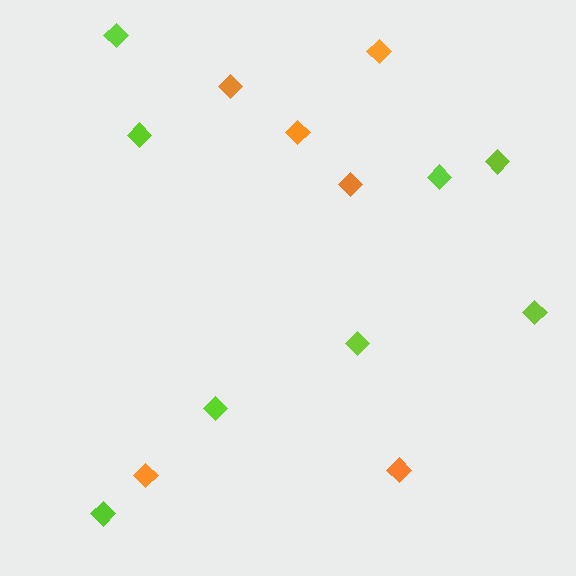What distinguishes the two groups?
There are 2 groups: one group of orange diamonds (6) and one group of lime diamonds (8).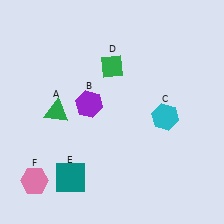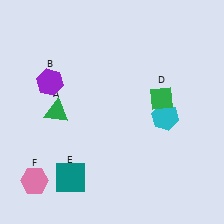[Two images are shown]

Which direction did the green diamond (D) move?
The green diamond (D) moved right.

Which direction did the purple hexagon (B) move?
The purple hexagon (B) moved left.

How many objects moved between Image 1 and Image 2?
2 objects moved between the two images.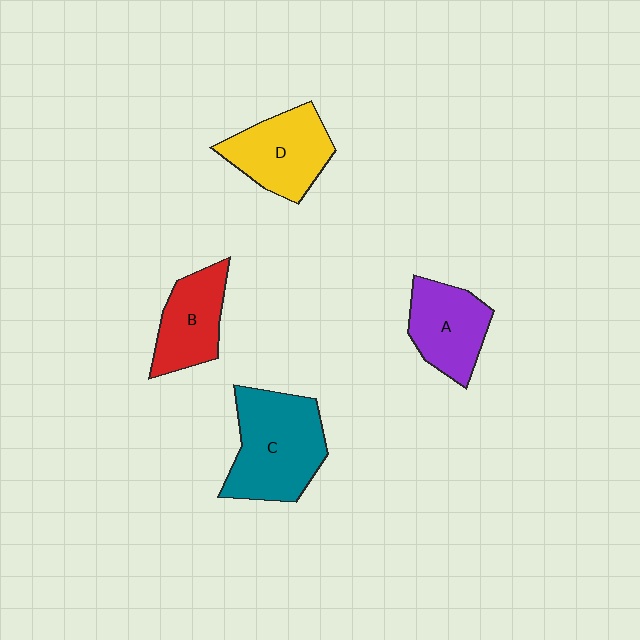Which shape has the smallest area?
Shape B (red).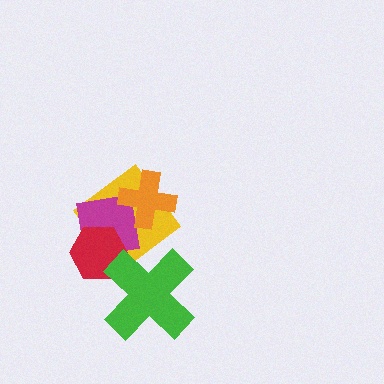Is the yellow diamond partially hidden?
Yes, it is partially covered by another shape.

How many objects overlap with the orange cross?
2 objects overlap with the orange cross.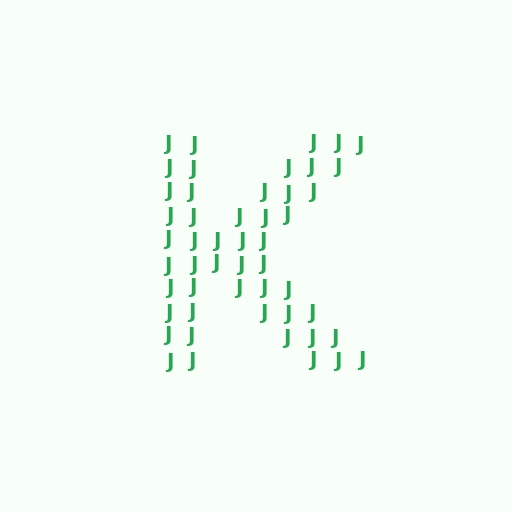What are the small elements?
The small elements are letter J's.